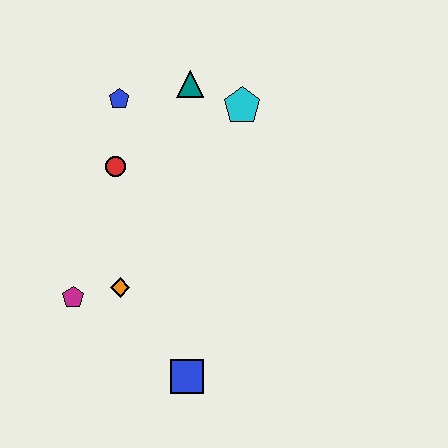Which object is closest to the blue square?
The orange diamond is closest to the blue square.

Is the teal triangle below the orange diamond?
No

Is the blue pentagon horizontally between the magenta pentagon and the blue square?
Yes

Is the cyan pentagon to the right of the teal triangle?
Yes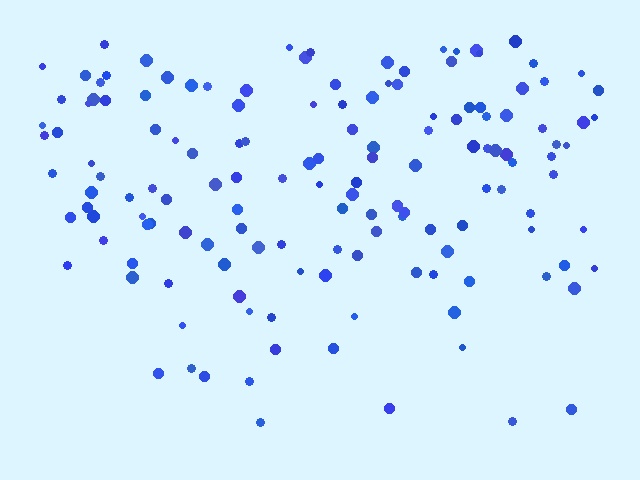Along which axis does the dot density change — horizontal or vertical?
Vertical.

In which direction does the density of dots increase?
From bottom to top, with the top side densest.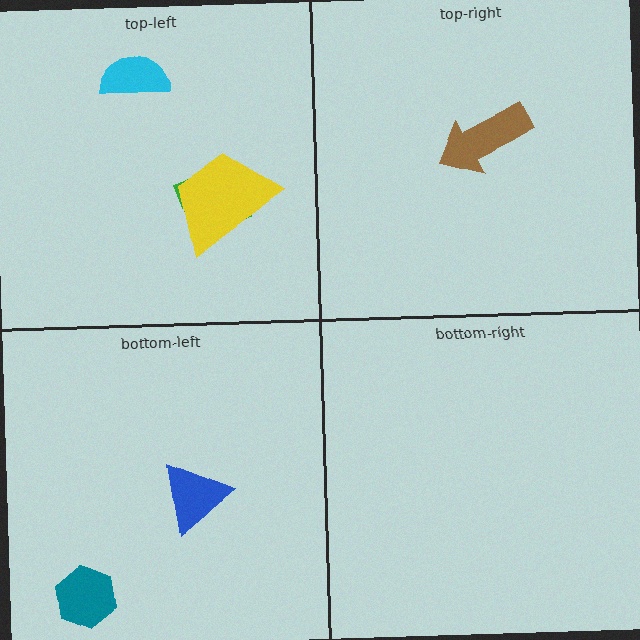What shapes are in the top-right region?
The brown arrow.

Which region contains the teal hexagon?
The bottom-left region.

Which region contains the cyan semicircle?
The top-left region.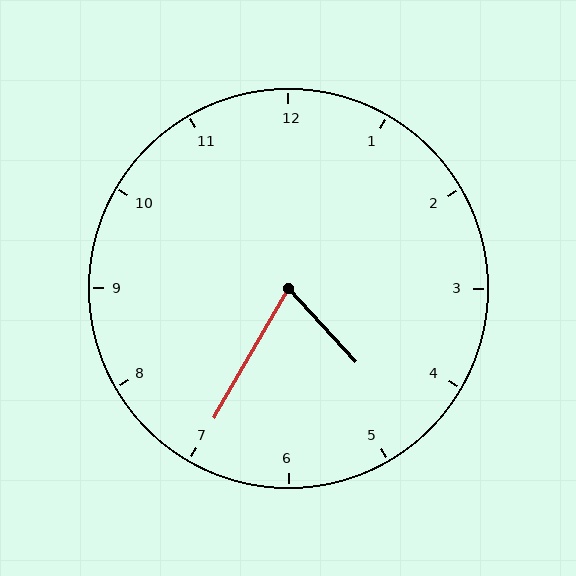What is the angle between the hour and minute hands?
Approximately 72 degrees.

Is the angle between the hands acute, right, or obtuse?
It is acute.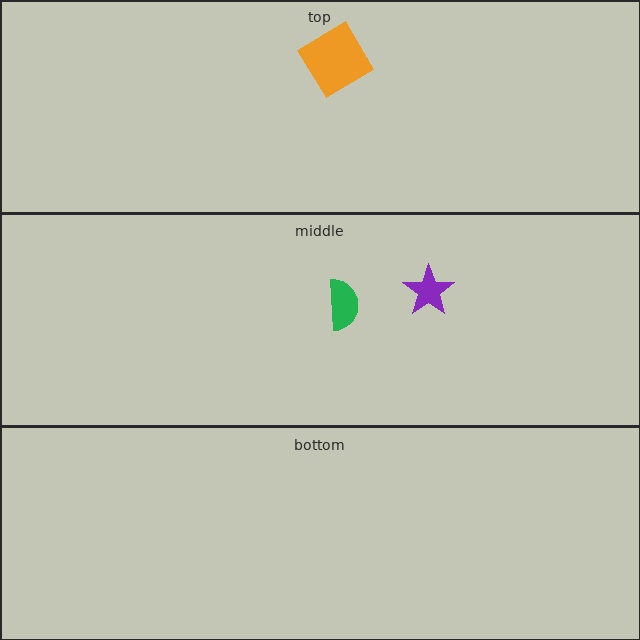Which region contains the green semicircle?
The middle region.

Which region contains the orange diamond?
The top region.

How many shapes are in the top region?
1.